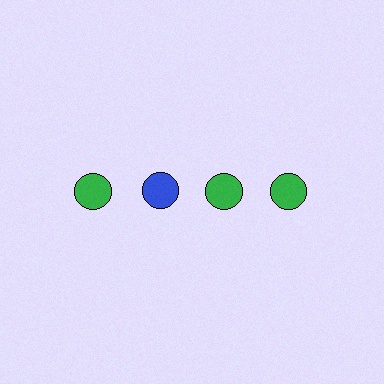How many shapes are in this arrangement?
There are 4 shapes arranged in a grid pattern.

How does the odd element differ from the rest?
It has a different color: blue instead of green.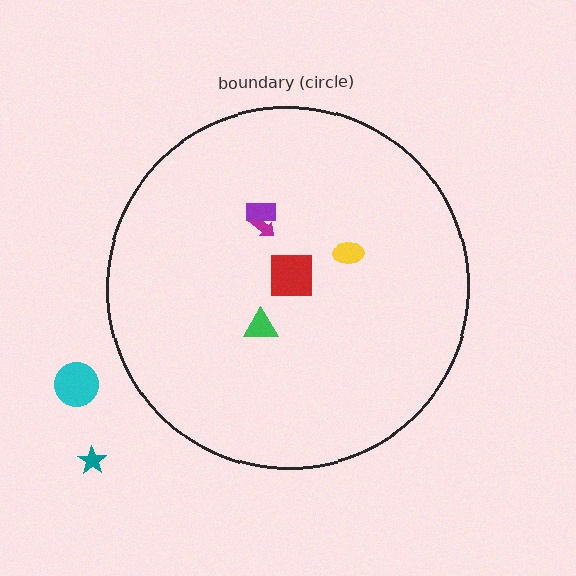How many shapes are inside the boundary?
5 inside, 2 outside.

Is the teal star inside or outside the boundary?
Outside.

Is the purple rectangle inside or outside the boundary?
Inside.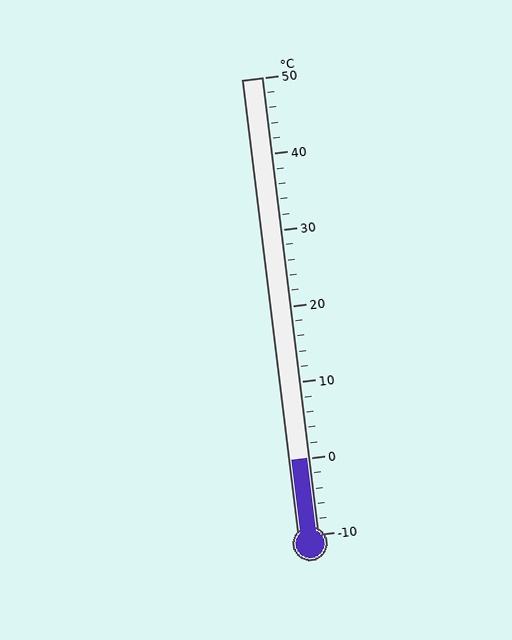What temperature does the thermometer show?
The thermometer shows approximately 0°C.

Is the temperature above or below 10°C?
The temperature is below 10°C.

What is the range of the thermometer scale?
The thermometer scale ranges from -10°C to 50°C.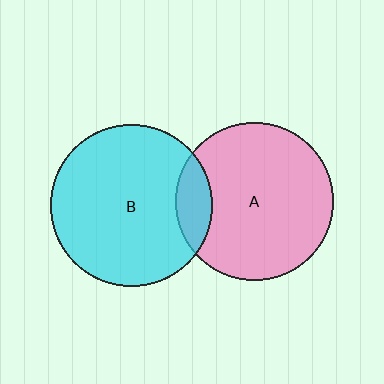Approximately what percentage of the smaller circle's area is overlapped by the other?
Approximately 15%.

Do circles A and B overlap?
Yes.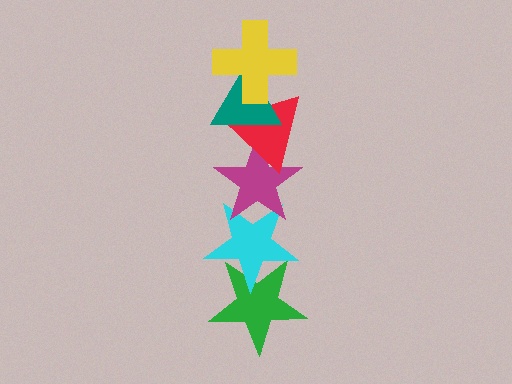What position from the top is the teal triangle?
The teal triangle is 2nd from the top.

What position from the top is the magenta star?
The magenta star is 4th from the top.